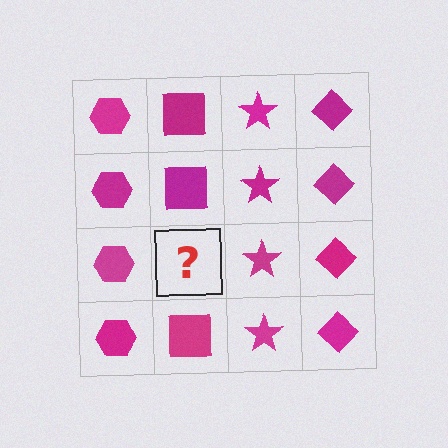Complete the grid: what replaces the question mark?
The question mark should be replaced with a magenta square.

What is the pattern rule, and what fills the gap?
The rule is that each column has a consistent shape. The gap should be filled with a magenta square.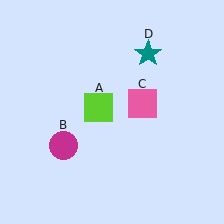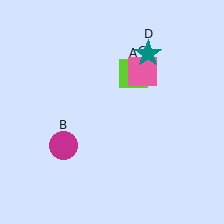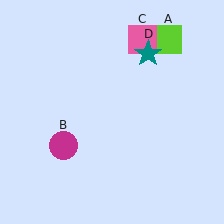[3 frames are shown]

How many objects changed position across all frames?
2 objects changed position: lime square (object A), pink square (object C).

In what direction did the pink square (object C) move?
The pink square (object C) moved up.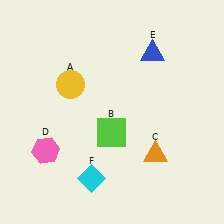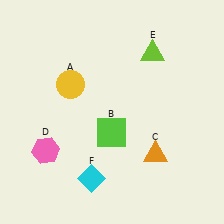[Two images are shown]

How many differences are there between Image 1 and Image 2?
There is 1 difference between the two images.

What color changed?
The triangle (E) changed from blue in Image 1 to lime in Image 2.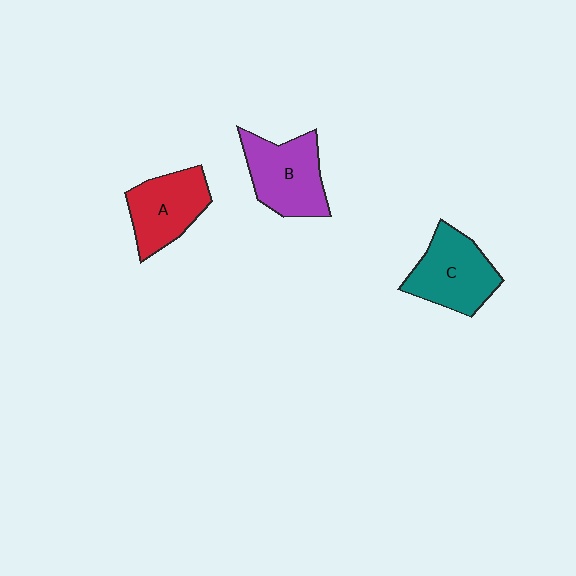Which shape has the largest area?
Shape B (purple).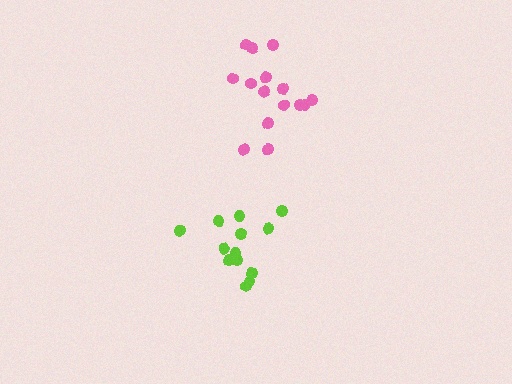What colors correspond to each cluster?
The clusters are colored: lime, pink.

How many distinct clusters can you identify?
There are 2 distinct clusters.